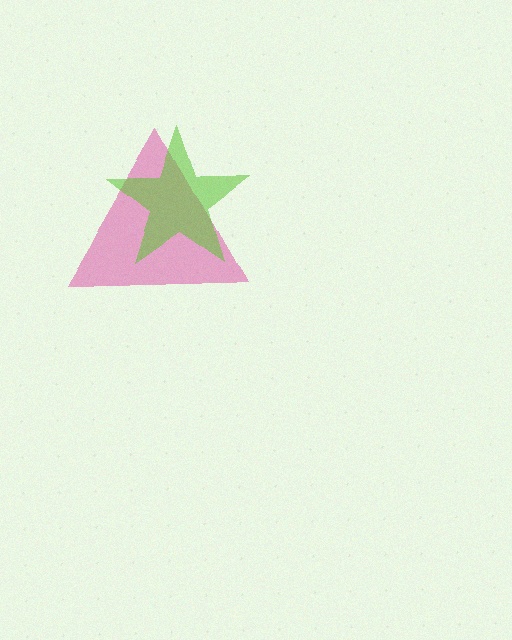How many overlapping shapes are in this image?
There are 2 overlapping shapes in the image.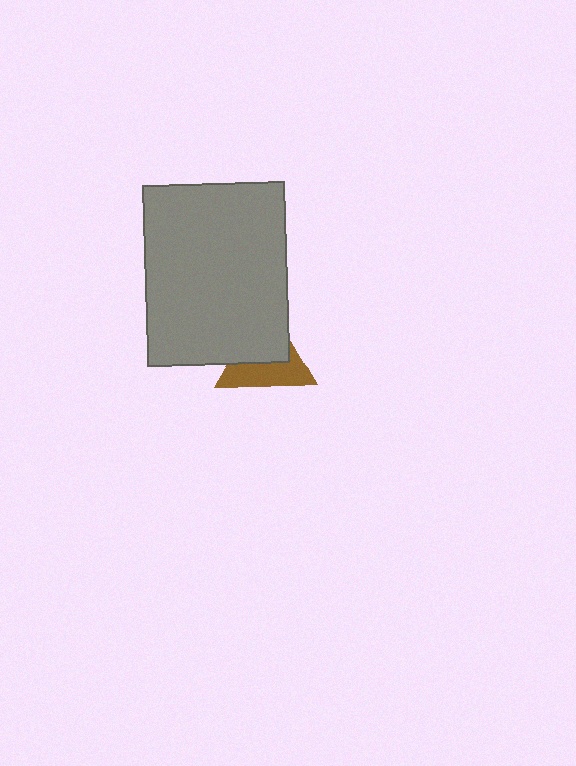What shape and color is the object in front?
The object in front is a gray rectangle.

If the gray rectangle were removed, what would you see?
You would see the complete brown triangle.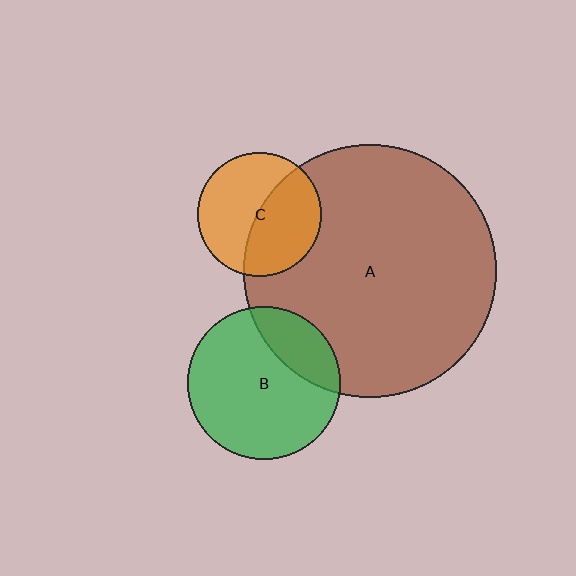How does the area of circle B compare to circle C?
Approximately 1.5 times.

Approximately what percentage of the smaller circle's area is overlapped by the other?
Approximately 50%.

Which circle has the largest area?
Circle A (brown).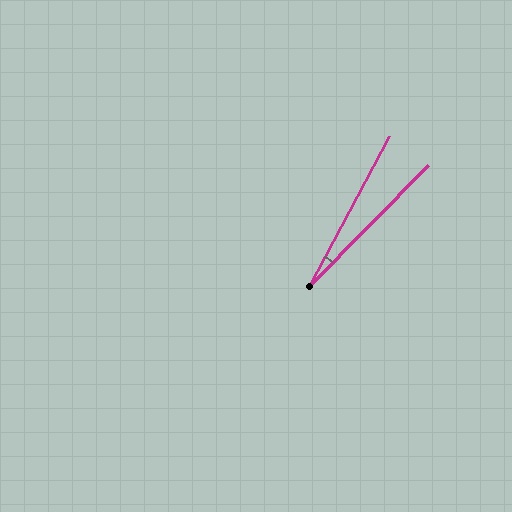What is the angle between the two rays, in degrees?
Approximately 17 degrees.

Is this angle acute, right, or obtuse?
It is acute.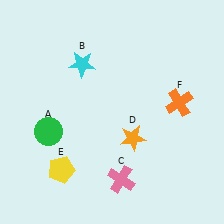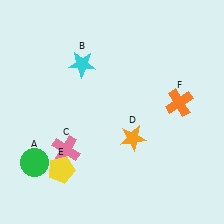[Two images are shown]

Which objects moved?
The objects that moved are: the green circle (A), the pink cross (C).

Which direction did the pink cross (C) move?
The pink cross (C) moved left.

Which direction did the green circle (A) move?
The green circle (A) moved down.